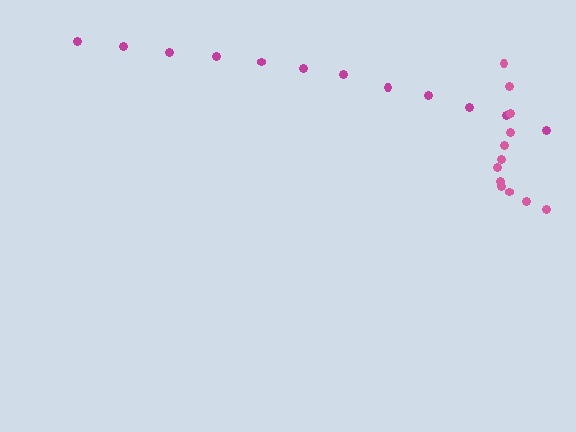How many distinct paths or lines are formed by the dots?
There are 2 distinct paths.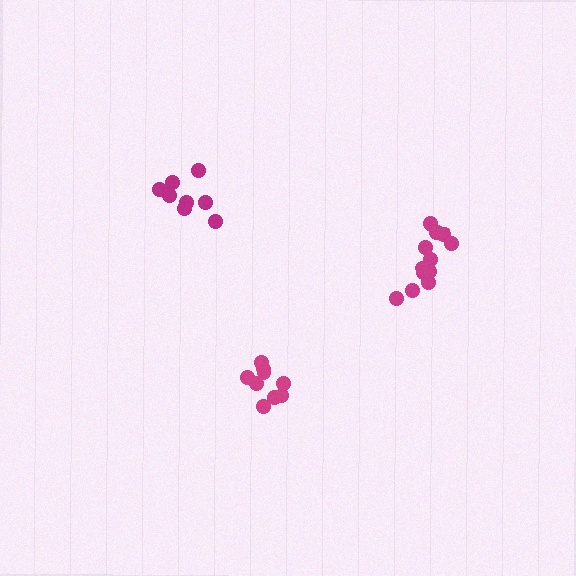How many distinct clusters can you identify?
There are 3 distinct clusters.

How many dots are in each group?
Group 1: 9 dots, Group 2: 12 dots, Group 3: 8 dots (29 total).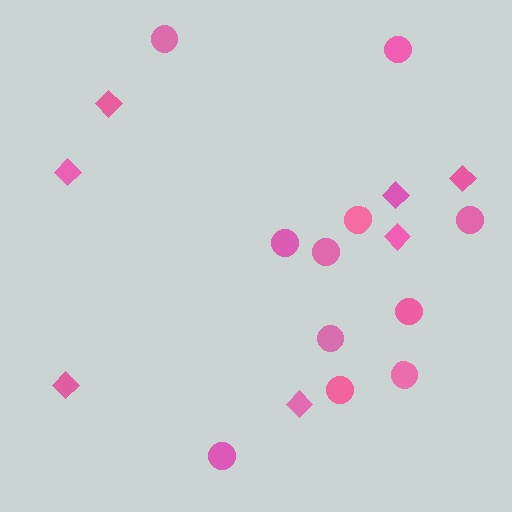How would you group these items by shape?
There are 2 groups: one group of diamonds (7) and one group of circles (11).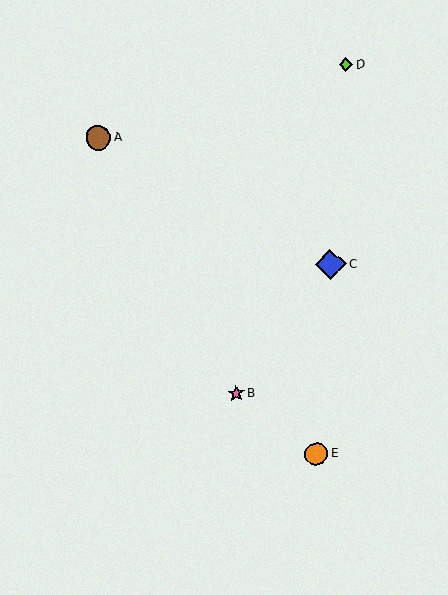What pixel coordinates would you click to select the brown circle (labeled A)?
Click at (98, 138) to select the brown circle A.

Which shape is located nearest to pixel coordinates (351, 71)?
The lime diamond (labeled D) at (346, 65) is nearest to that location.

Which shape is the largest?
The blue diamond (labeled C) is the largest.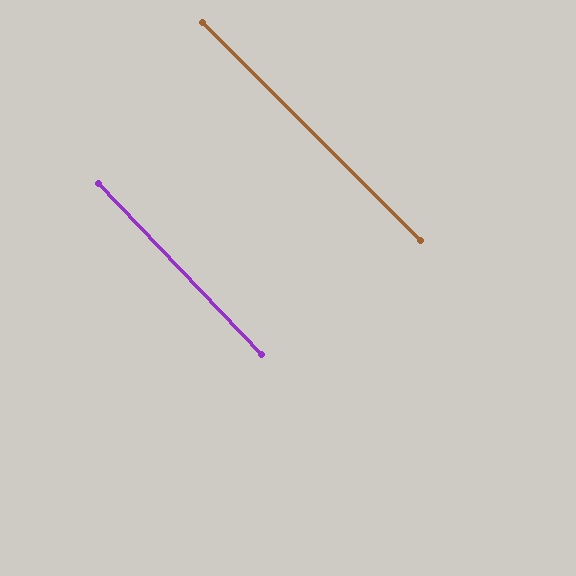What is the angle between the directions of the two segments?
Approximately 1 degree.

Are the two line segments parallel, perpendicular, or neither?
Parallel — their directions differ by only 1.4°.